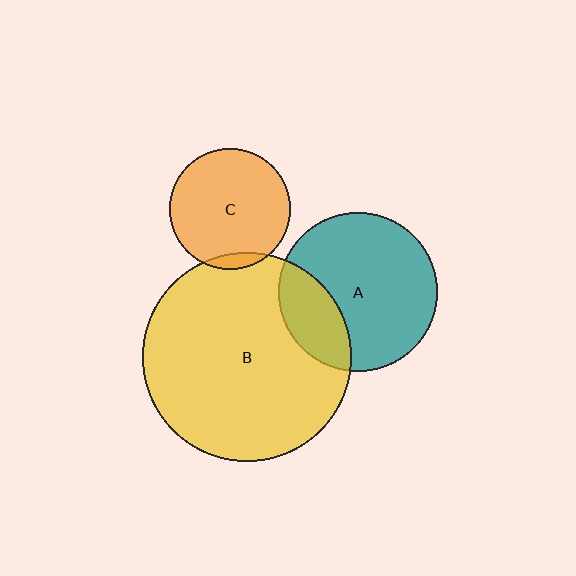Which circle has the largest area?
Circle B (yellow).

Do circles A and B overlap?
Yes.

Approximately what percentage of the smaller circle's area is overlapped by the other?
Approximately 25%.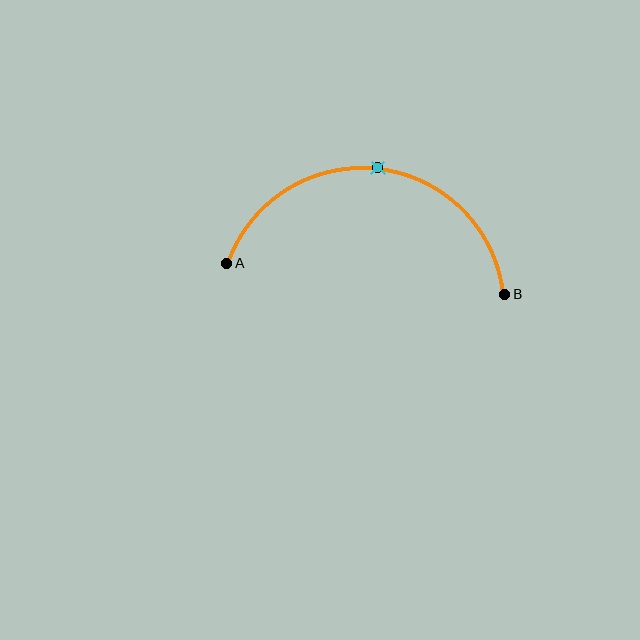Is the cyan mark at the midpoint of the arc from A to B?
Yes. The cyan mark lies on the arc at equal arc-length from both A and B — it is the arc midpoint.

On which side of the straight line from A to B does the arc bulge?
The arc bulges above the straight line connecting A and B.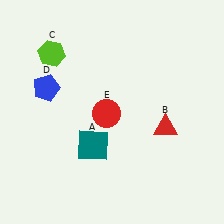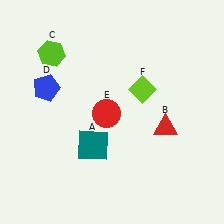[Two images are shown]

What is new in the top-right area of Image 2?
A lime diamond (F) was added in the top-right area of Image 2.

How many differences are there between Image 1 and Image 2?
There is 1 difference between the two images.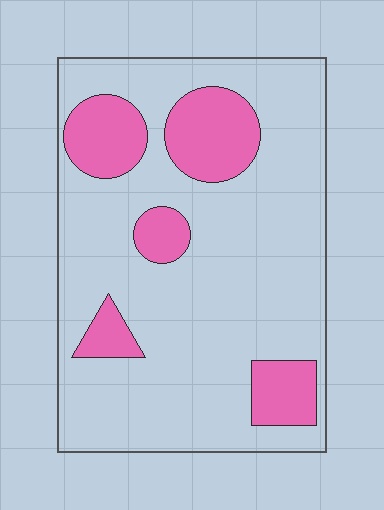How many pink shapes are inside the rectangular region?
5.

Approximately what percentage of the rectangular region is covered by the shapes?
Approximately 20%.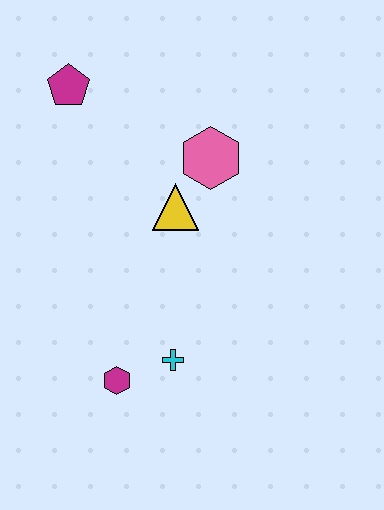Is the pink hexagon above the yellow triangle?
Yes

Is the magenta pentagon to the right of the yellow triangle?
No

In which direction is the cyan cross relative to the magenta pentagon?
The cyan cross is below the magenta pentagon.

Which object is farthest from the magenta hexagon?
The magenta pentagon is farthest from the magenta hexagon.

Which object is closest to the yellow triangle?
The pink hexagon is closest to the yellow triangle.